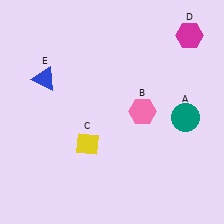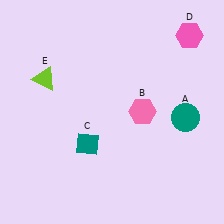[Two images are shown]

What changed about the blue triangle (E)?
In Image 1, E is blue. In Image 2, it changed to lime.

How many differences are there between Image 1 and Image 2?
There are 3 differences between the two images.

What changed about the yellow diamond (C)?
In Image 1, C is yellow. In Image 2, it changed to teal.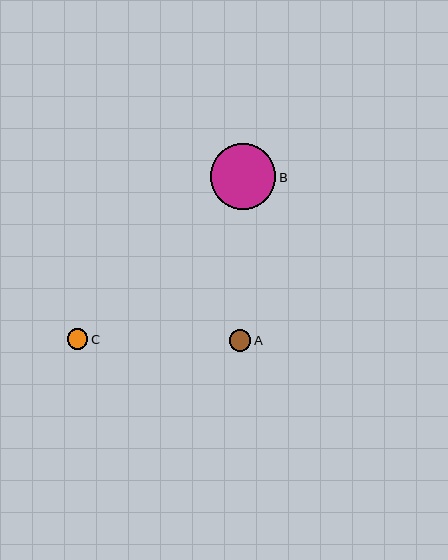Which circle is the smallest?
Circle C is the smallest with a size of approximately 21 pixels.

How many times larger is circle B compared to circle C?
Circle B is approximately 3.2 times the size of circle C.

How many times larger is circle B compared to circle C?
Circle B is approximately 3.2 times the size of circle C.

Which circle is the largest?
Circle B is the largest with a size of approximately 66 pixels.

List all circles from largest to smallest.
From largest to smallest: B, A, C.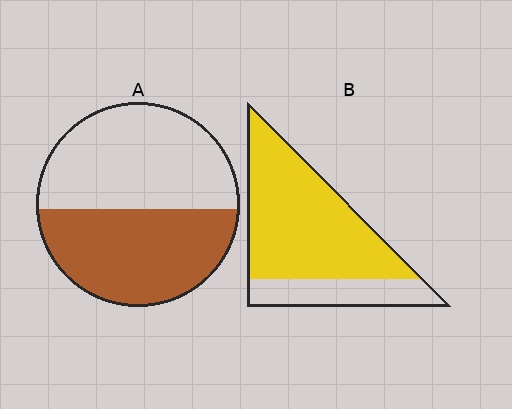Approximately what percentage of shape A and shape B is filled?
A is approximately 45% and B is approximately 75%.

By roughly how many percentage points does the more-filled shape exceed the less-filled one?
By roughly 25 percentage points (B over A).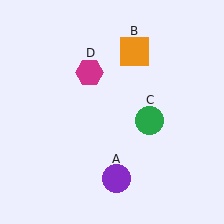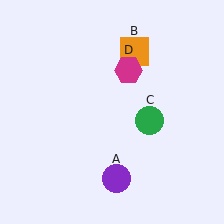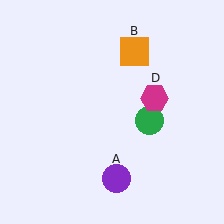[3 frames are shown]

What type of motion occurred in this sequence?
The magenta hexagon (object D) rotated clockwise around the center of the scene.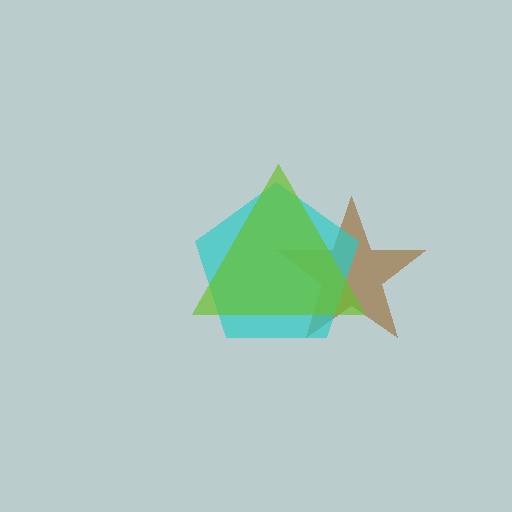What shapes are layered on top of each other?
The layered shapes are: a brown star, a cyan pentagon, a lime triangle.